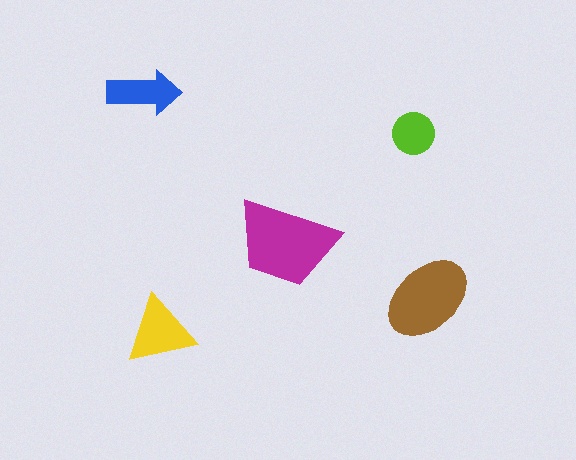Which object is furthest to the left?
The blue arrow is leftmost.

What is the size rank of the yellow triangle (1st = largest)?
3rd.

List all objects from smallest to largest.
The lime circle, the blue arrow, the yellow triangle, the brown ellipse, the magenta trapezoid.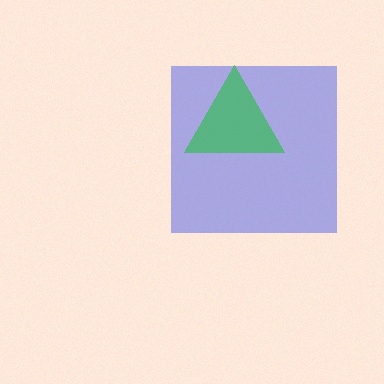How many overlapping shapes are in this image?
There are 2 overlapping shapes in the image.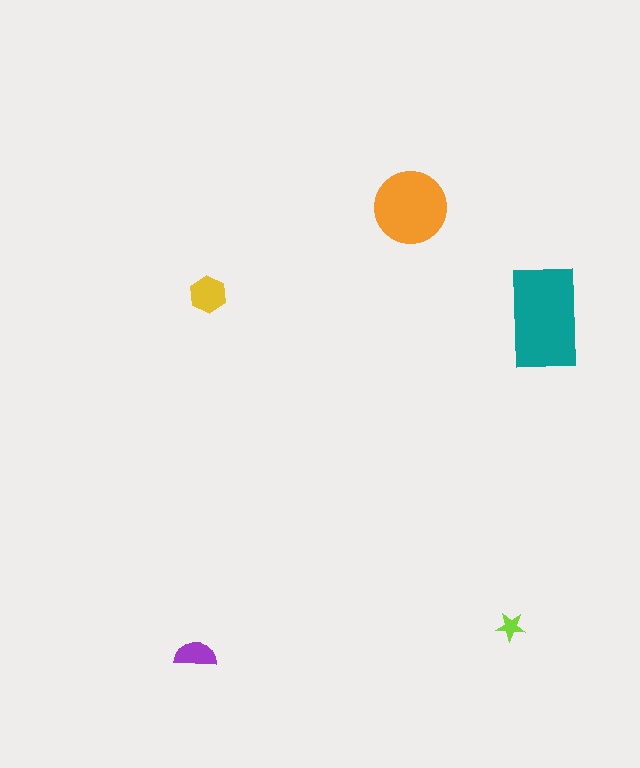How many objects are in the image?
There are 5 objects in the image.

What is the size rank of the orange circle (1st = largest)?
2nd.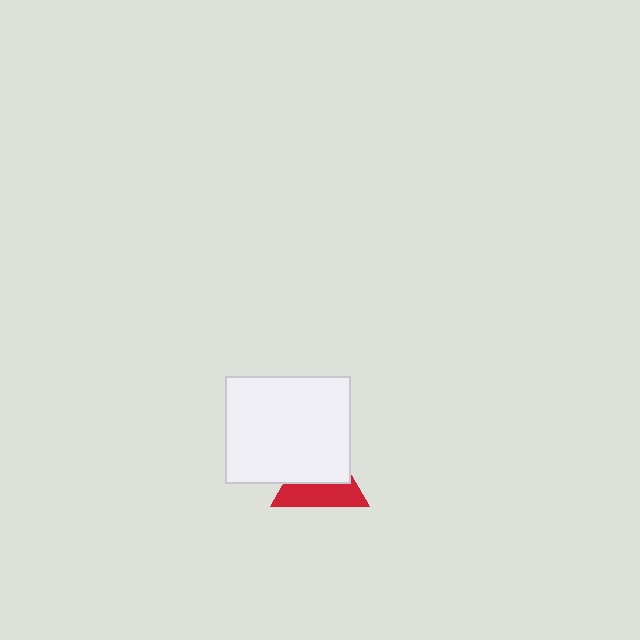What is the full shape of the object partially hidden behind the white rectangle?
The partially hidden object is a red triangle.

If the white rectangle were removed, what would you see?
You would see the complete red triangle.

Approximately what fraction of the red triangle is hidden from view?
Roughly 52% of the red triangle is hidden behind the white rectangle.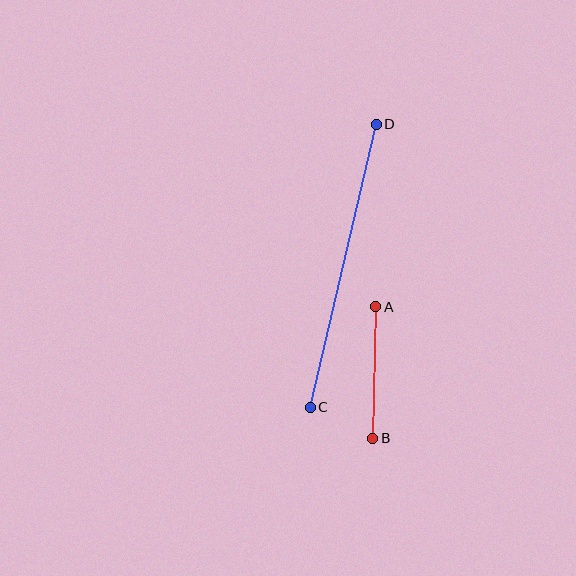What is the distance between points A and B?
The distance is approximately 132 pixels.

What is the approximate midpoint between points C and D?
The midpoint is at approximately (343, 266) pixels.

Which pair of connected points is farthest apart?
Points C and D are farthest apart.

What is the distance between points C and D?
The distance is approximately 290 pixels.